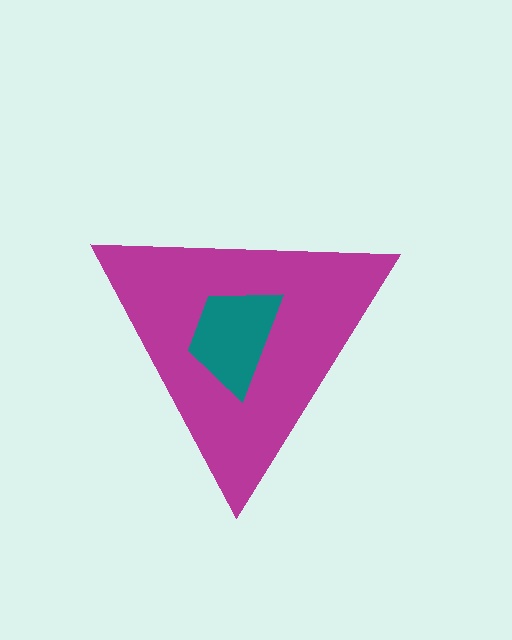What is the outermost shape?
The magenta triangle.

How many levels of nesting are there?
2.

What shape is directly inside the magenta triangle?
The teal trapezoid.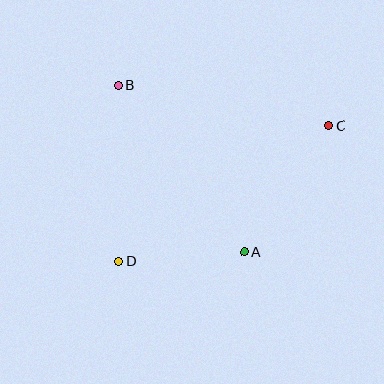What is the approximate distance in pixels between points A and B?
The distance between A and B is approximately 209 pixels.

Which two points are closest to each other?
Points A and D are closest to each other.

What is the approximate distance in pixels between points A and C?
The distance between A and C is approximately 153 pixels.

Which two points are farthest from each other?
Points C and D are farthest from each other.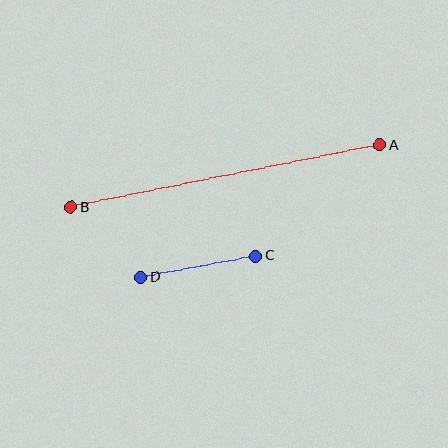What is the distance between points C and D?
The distance is approximately 117 pixels.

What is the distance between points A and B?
The distance is approximately 316 pixels.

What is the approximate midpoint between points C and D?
The midpoint is at approximately (199, 267) pixels.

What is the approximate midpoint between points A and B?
The midpoint is at approximately (225, 176) pixels.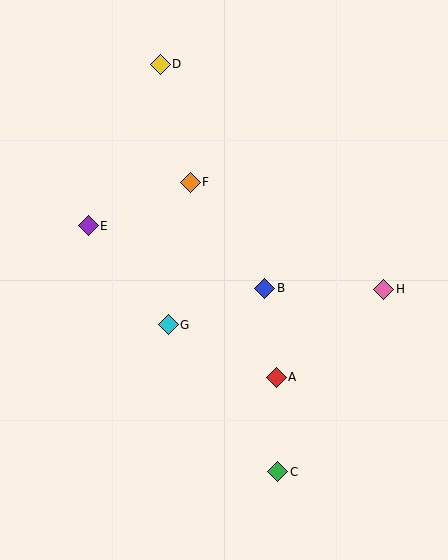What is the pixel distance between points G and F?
The distance between G and F is 145 pixels.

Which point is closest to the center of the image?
Point B at (265, 288) is closest to the center.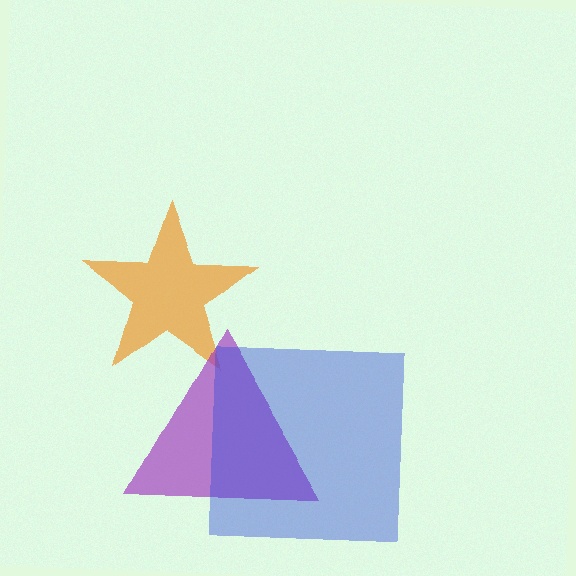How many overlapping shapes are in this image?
There are 3 overlapping shapes in the image.